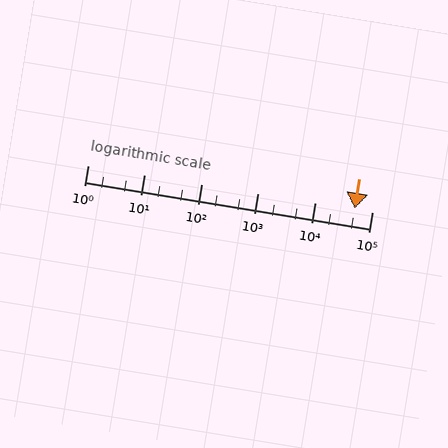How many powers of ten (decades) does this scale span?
The scale spans 5 decades, from 1 to 100000.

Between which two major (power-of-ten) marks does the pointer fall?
The pointer is between 10000 and 100000.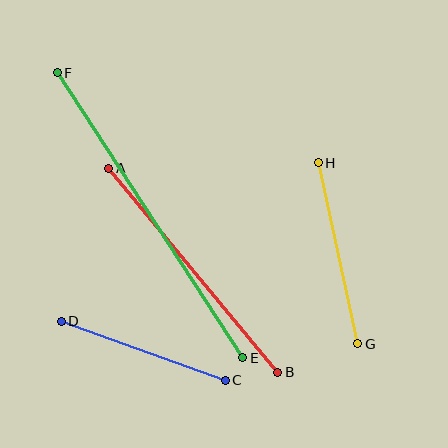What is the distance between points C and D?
The distance is approximately 174 pixels.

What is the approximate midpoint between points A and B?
The midpoint is at approximately (193, 270) pixels.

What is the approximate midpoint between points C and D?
The midpoint is at approximately (143, 351) pixels.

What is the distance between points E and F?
The distance is approximately 340 pixels.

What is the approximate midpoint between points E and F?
The midpoint is at approximately (150, 215) pixels.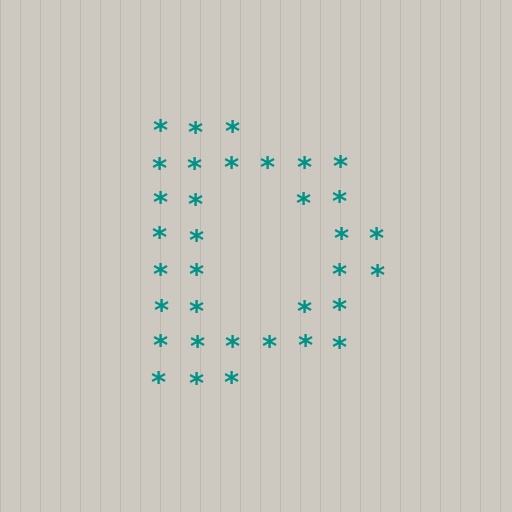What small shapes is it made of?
It is made of small asterisks.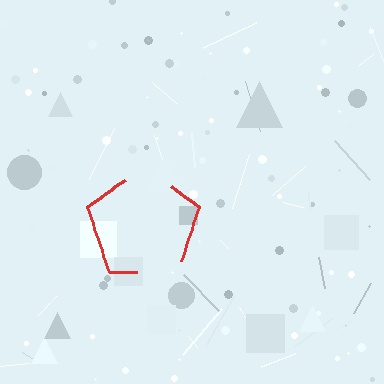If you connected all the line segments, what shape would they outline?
They would outline a pentagon.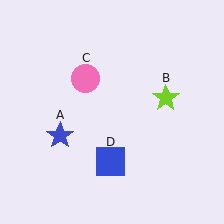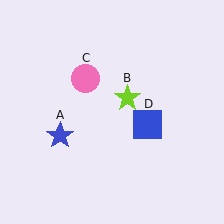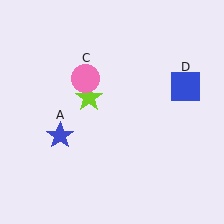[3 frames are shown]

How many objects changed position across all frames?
2 objects changed position: lime star (object B), blue square (object D).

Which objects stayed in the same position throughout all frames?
Blue star (object A) and pink circle (object C) remained stationary.